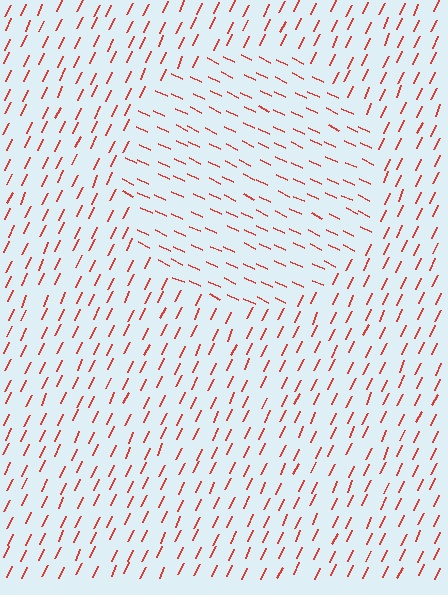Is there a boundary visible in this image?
Yes, there is a texture boundary formed by a change in line orientation.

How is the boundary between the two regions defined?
The boundary is defined purely by a change in line orientation (approximately 89 degrees difference). All lines are the same color and thickness.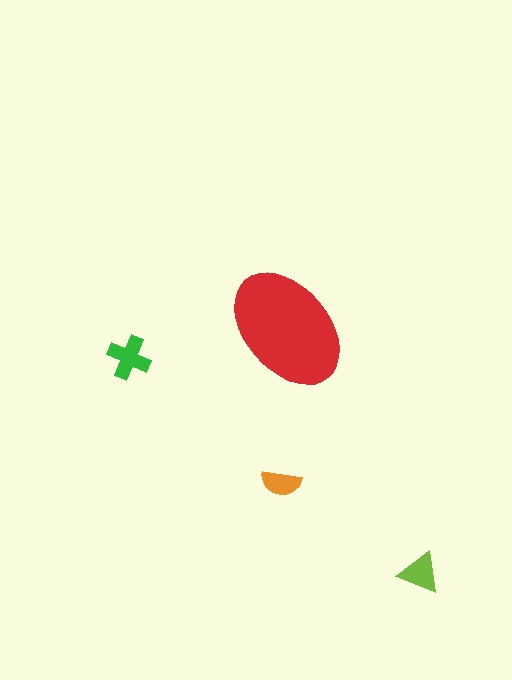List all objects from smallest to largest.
The orange semicircle, the lime triangle, the green cross, the red ellipse.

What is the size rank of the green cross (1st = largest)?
2nd.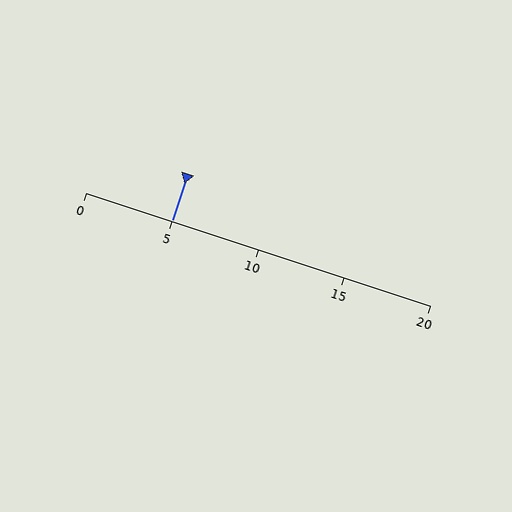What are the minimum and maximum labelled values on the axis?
The axis runs from 0 to 20.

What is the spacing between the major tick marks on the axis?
The major ticks are spaced 5 apart.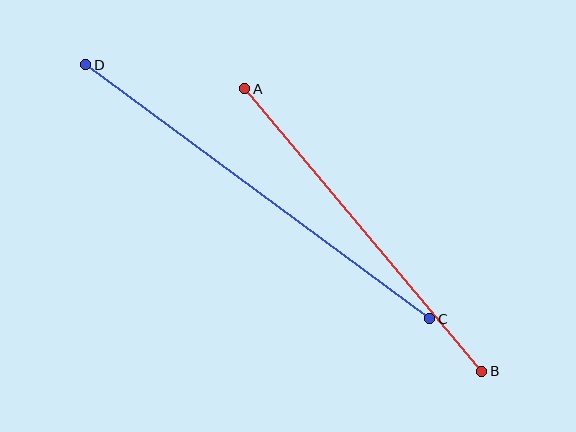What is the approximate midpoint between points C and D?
The midpoint is at approximately (258, 192) pixels.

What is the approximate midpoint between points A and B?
The midpoint is at approximately (363, 230) pixels.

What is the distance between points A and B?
The distance is approximately 368 pixels.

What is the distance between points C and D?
The distance is approximately 428 pixels.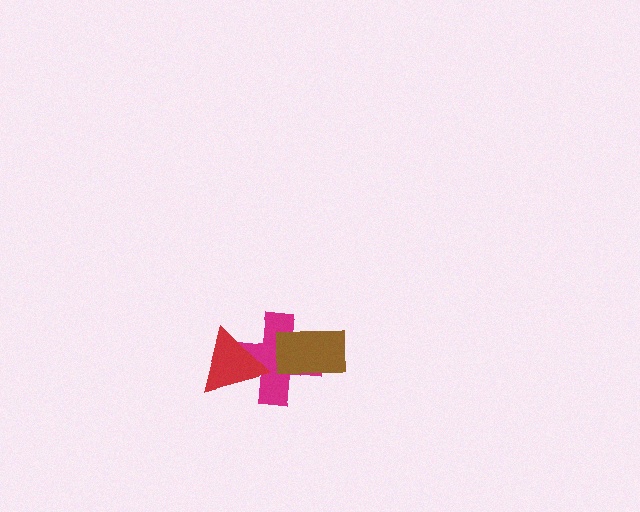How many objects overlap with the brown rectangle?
1 object overlaps with the brown rectangle.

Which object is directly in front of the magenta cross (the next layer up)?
The brown rectangle is directly in front of the magenta cross.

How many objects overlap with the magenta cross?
2 objects overlap with the magenta cross.